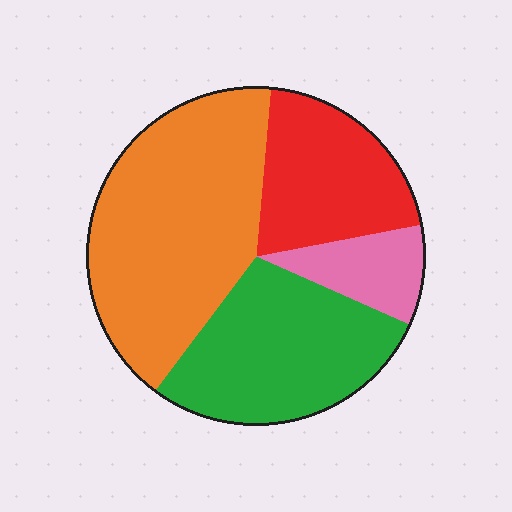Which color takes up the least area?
Pink, at roughly 10%.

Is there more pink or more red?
Red.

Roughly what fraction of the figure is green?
Green takes up about one quarter (1/4) of the figure.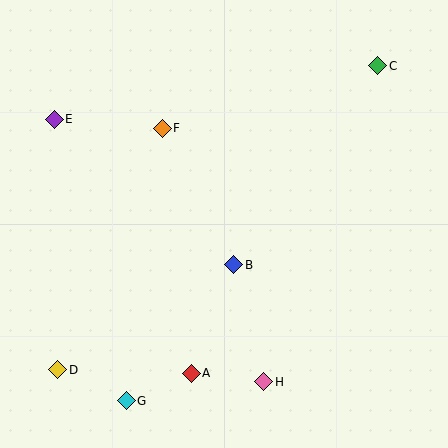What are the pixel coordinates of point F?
Point F is at (162, 128).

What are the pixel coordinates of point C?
Point C is at (378, 66).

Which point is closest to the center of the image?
Point B at (234, 265) is closest to the center.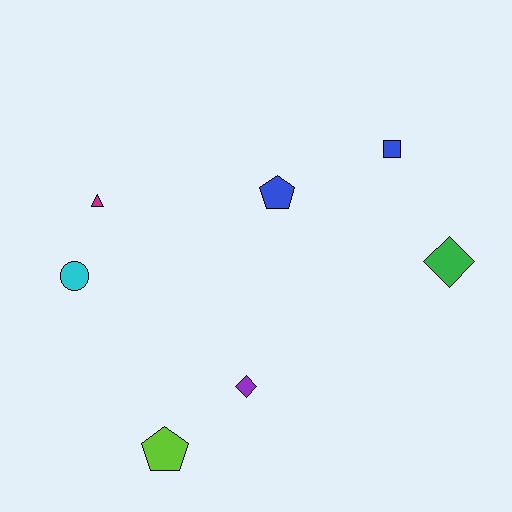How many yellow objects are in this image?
There are no yellow objects.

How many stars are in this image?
There are no stars.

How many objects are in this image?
There are 7 objects.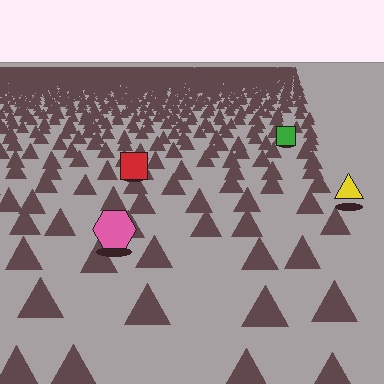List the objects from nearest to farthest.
From nearest to farthest: the pink hexagon, the yellow triangle, the red square, the green square.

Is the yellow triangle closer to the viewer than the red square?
Yes. The yellow triangle is closer — you can tell from the texture gradient: the ground texture is coarser near it.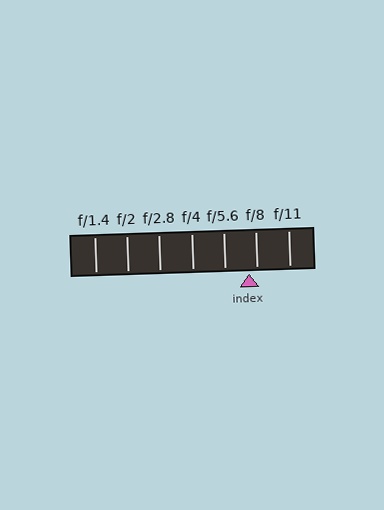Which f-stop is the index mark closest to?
The index mark is closest to f/8.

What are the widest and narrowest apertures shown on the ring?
The widest aperture shown is f/1.4 and the narrowest is f/11.